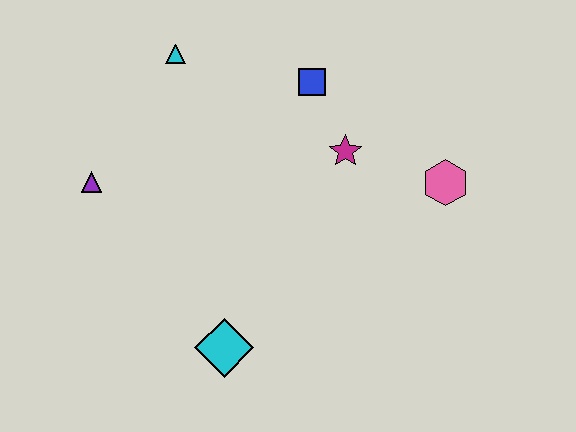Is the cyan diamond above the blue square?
No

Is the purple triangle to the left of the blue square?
Yes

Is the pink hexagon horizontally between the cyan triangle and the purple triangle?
No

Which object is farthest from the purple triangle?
The pink hexagon is farthest from the purple triangle.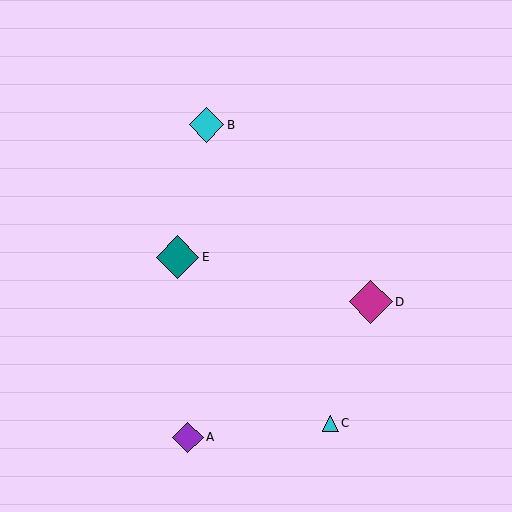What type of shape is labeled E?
Shape E is a teal diamond.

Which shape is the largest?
The magenta diamond (labeled D) is the largest.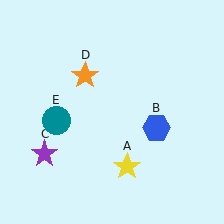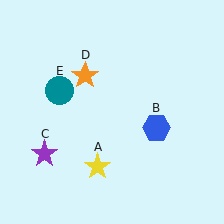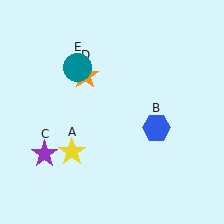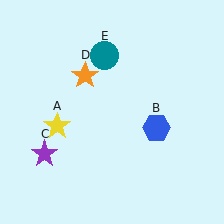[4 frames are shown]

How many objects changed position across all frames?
2 objects changed position: yellow star (object A), teal circle (object E).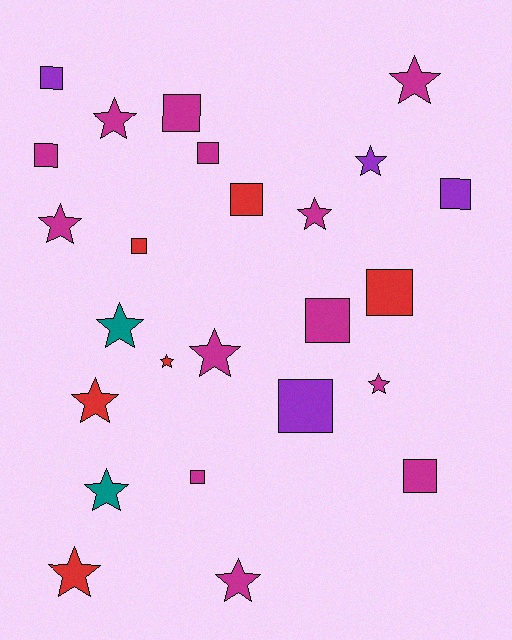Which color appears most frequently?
Magenta, with 13 objects.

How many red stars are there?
There are 3 red stars.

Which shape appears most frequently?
Star, with 13 objects.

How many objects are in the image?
There are 25 objects.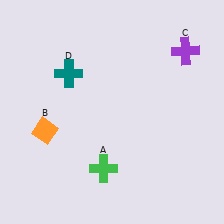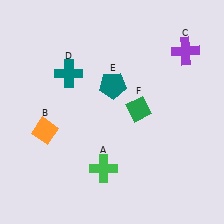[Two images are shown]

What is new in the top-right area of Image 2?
A teal pentagon (E) was added in the top-right area of Image 2.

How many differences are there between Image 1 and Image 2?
There are 2 differences between the two images.